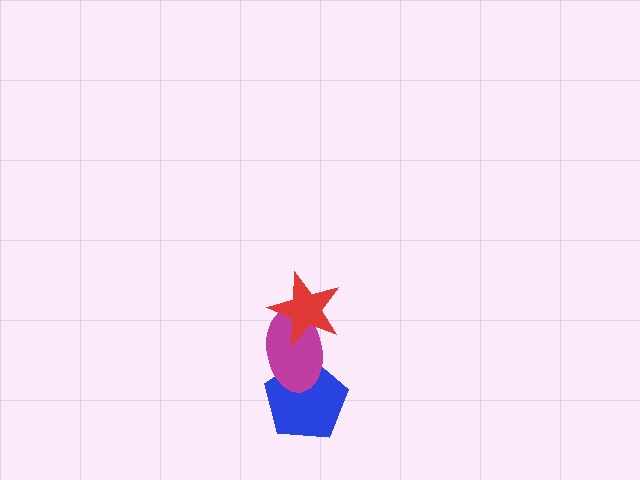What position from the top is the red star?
The red star is 1st from the top.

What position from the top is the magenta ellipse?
The magenta ellipse is 2nd from the top.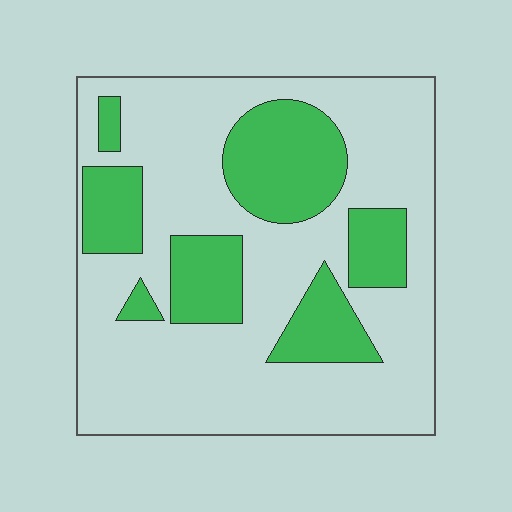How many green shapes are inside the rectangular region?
7.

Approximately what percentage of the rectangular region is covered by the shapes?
Approximately 30%.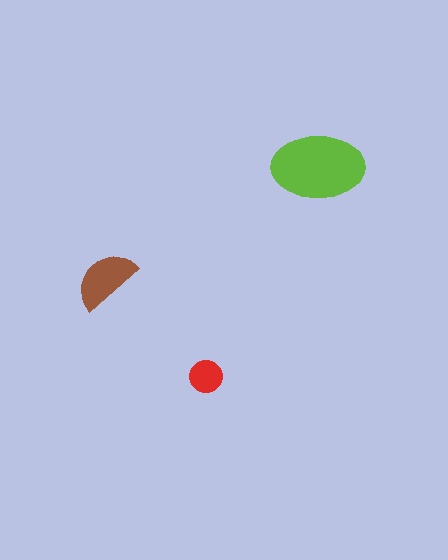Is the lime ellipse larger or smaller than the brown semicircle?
Larger.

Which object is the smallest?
The red circle.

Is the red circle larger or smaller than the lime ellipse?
Smaller.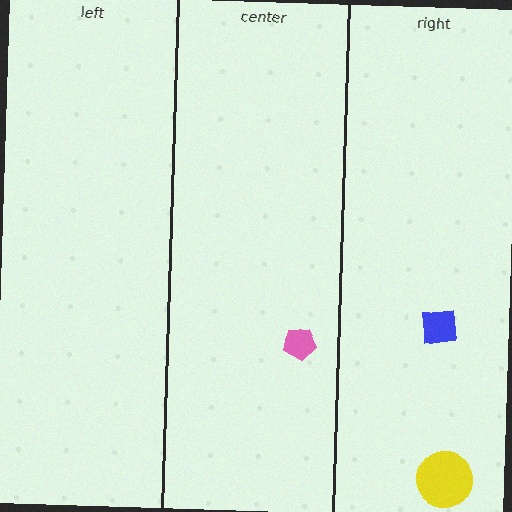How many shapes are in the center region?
1.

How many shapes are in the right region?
2.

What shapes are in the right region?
The yellow circle, the blue square.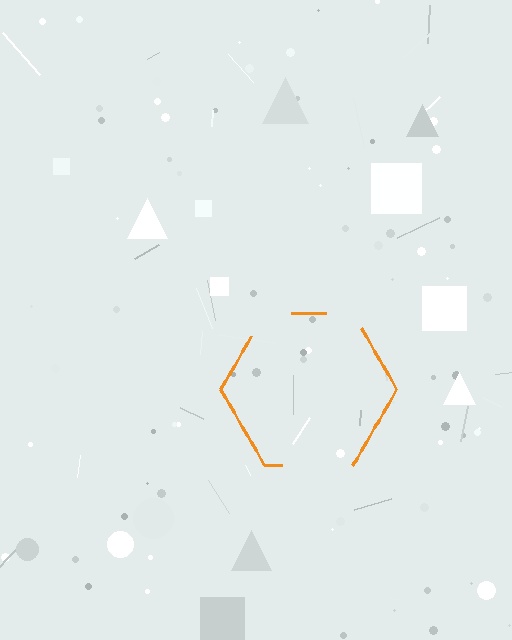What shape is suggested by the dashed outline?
The dashed outline suggests a hexagon.